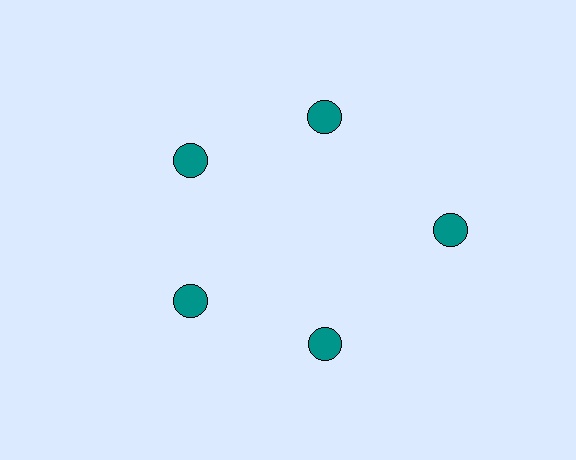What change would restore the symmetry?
The symmetry would be restored by moving it inward, back onto the ring so that all 5 circles sit at equal angles and equal distance from the center.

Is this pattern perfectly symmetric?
No. The 5 teal circles are arranged in a ring, but one element near the 3 o'clock position is pushed outward from the center, breaking the 5-fold rotational symmetry.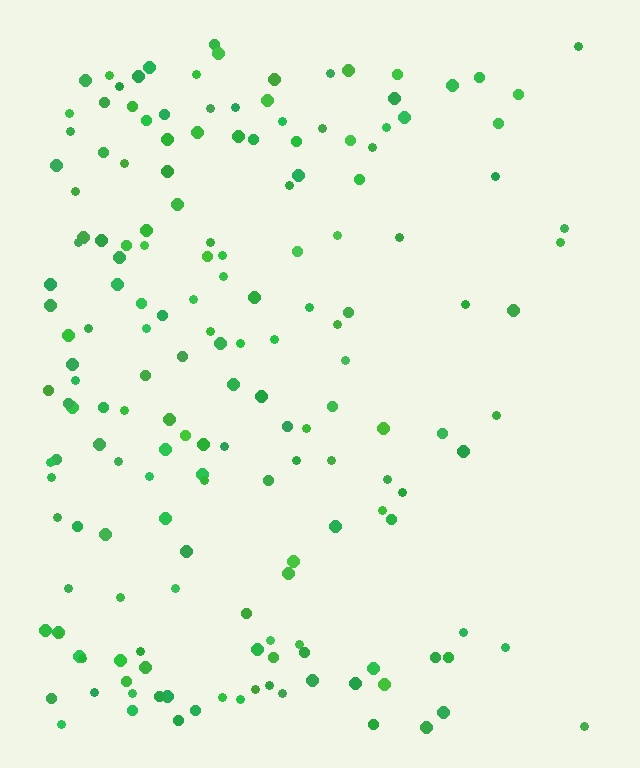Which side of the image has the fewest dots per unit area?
The right.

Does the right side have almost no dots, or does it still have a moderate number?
Still a moderate number, just noticeably fewer than the left.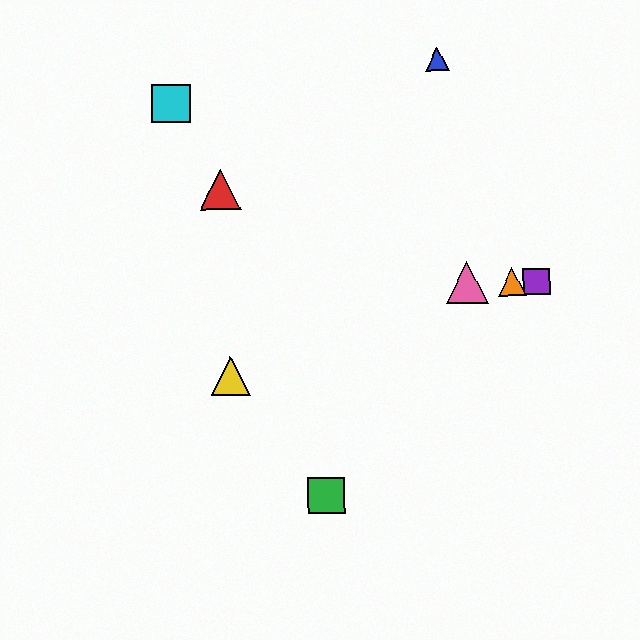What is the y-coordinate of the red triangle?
The red triangle is at y≈190.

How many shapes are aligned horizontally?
3 shapes (the purple square, the orange triangle, the pink triangle) are aligned horizontally.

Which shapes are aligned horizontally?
The purple square, the orange triangle, the pink triangle are aligned horizontally.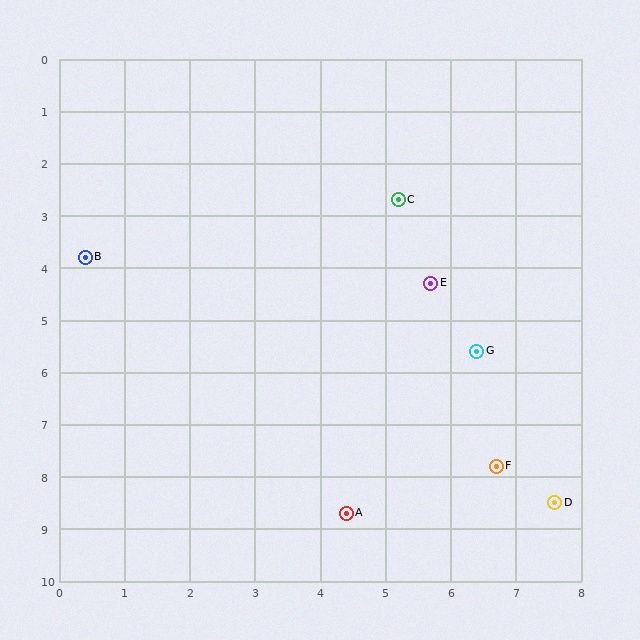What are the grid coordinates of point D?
Point D is at approximately (7.6, 8.5).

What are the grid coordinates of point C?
Point C is at approximately (5.2, 2.7).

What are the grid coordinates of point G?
Point G is at approximately (6.4, 5.6).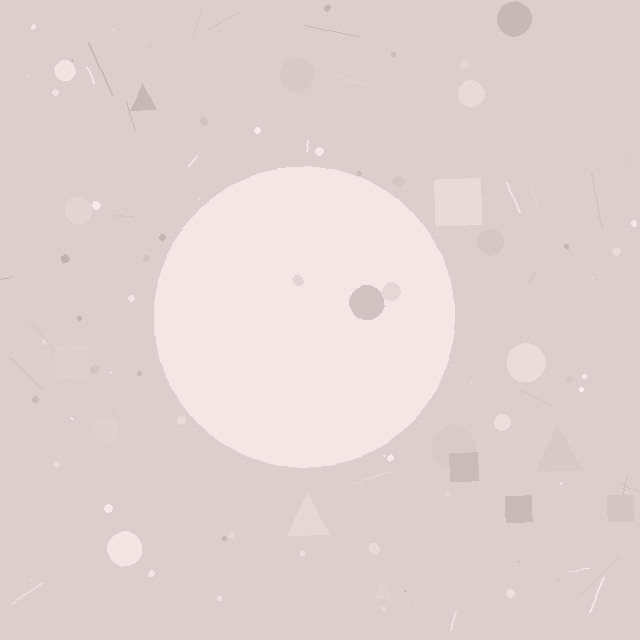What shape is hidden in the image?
A circle is hidden in the image.